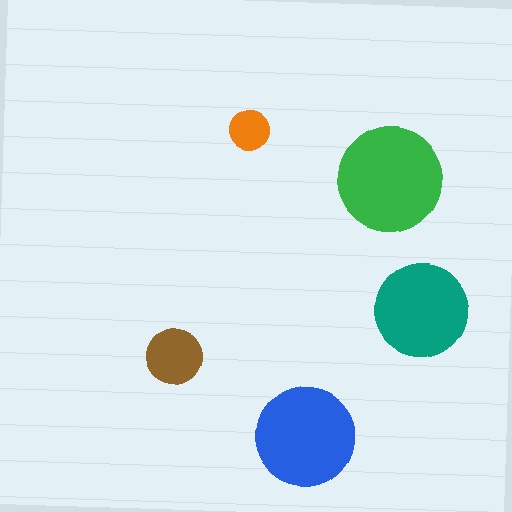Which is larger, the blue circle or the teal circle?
The blue one.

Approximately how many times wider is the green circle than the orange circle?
About 2.5 times wider.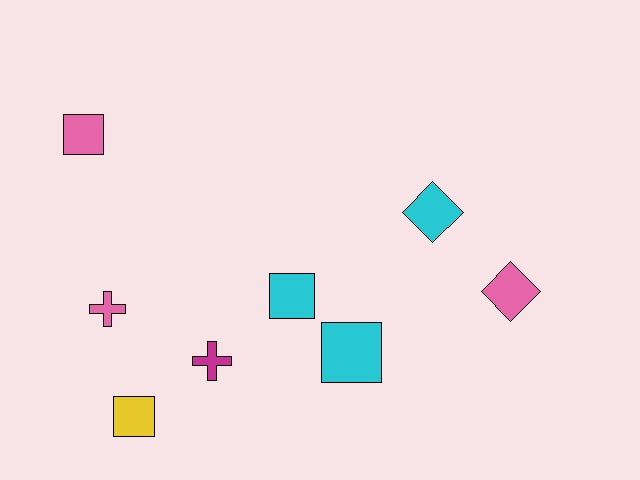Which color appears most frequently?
Cyan, with 3 objects.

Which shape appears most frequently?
Square, with 4 objects.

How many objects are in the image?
There are 8 objects.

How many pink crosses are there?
There is 1 pink cross.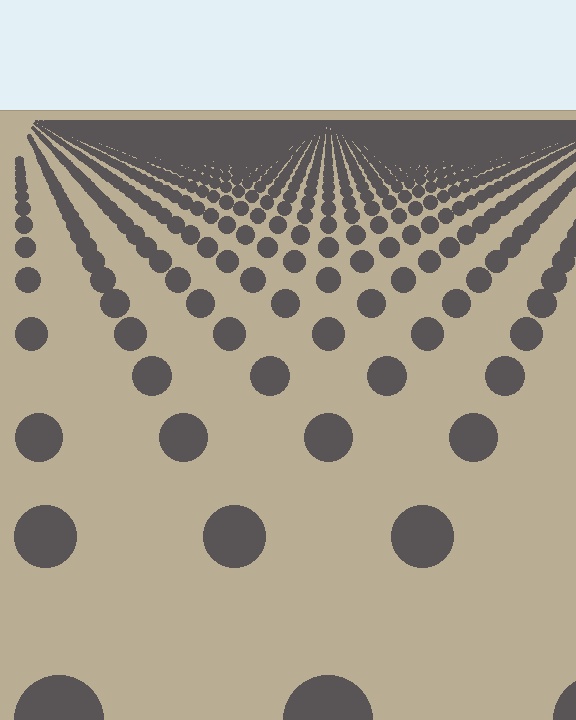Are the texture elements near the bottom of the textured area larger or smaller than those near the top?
Larger. Near the bottom, elements are closer to the viewer and appear at a bigger on-screen size.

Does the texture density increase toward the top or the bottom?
Density increases toward the top.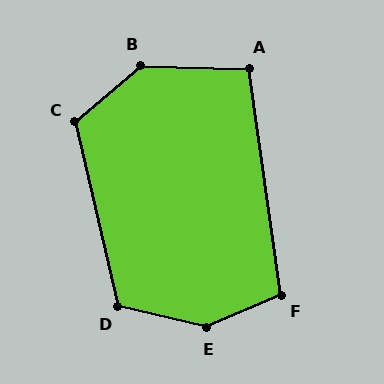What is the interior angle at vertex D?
Approximately 116 degrees (obtuse).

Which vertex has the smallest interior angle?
A, at approximately 99 degrees.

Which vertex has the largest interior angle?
E, at approximately 143 degrees.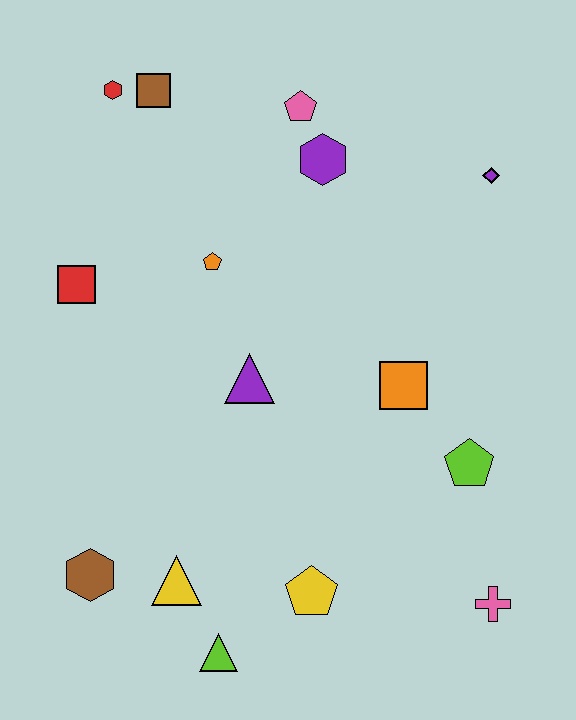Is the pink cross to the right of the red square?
Yes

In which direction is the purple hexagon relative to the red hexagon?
The purple hexagon is to the right of the red hexagon.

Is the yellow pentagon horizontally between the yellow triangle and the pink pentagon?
No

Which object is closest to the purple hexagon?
The pink pentagon is closest to the purple hexagon.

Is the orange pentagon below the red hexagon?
Yes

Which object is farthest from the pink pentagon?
The lime triangle is farthest from the pink pentagon.